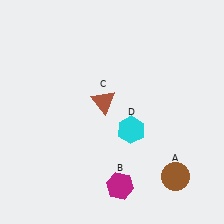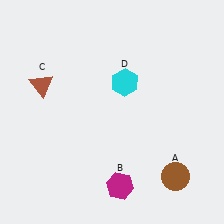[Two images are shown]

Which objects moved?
The objects that moved are: the brown triangle (C), the cyan hexagon (D).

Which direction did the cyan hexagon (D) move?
The cyan hexagon (D) moved up.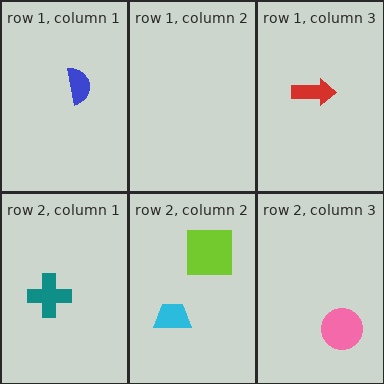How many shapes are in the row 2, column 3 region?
1.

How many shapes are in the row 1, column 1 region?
1.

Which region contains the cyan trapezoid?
The row 2, column 2 region.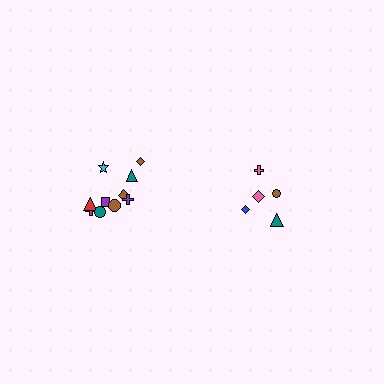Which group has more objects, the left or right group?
The left group.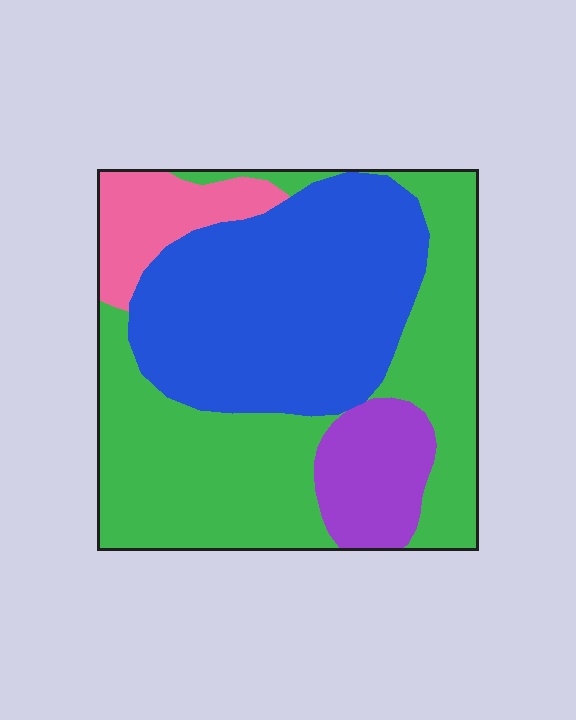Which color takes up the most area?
Green, at roughly 45%.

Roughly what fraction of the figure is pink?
Pink takes up less than a quarter of the figure.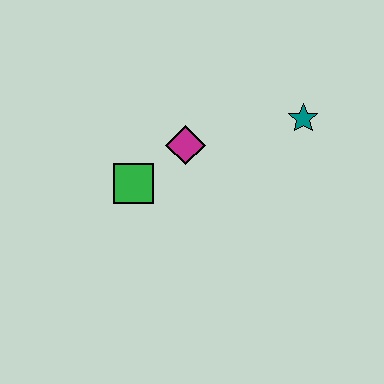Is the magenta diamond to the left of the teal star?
Yes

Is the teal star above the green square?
Yes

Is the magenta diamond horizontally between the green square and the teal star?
Yes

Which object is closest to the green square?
The magenta diamond is closest to the green square.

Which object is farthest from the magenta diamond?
The teal star is farthest from the magenta diamond.